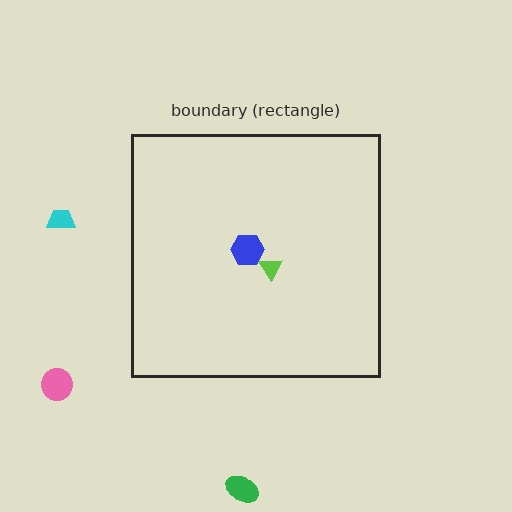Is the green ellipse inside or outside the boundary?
Outside.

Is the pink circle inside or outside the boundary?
Outside.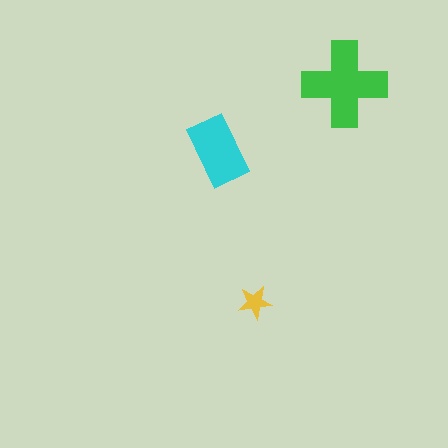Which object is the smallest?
The yellow star.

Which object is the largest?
The green cross.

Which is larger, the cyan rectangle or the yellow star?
The cyan rectangle.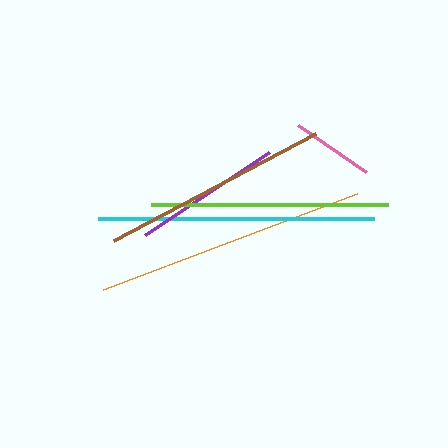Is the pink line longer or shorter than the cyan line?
The cyan line is longer than the pink line.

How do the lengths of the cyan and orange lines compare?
The cyan and orange lines are approximately the same length.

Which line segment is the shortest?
The pink line is the shortest at approximately 82 pixels.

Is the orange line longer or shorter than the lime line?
The orange line is longer than the lime line.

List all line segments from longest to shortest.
From longest to shortest: cyan, orange, lime, brown, purple, pink.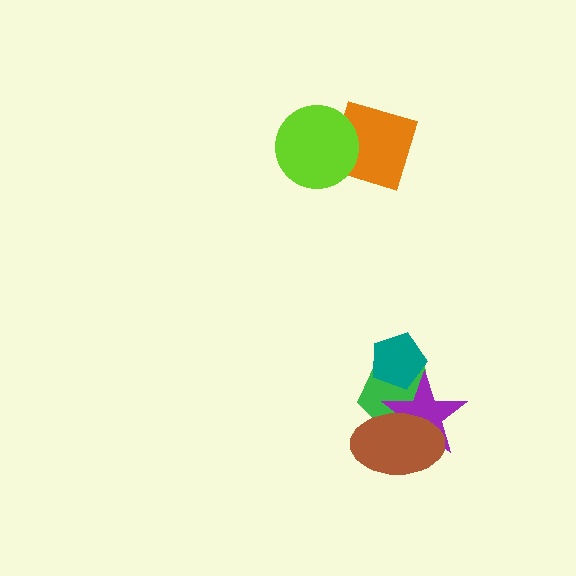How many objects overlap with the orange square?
1 object overlaps with the orange square.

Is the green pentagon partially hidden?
Yes, it is partially covered by another shape.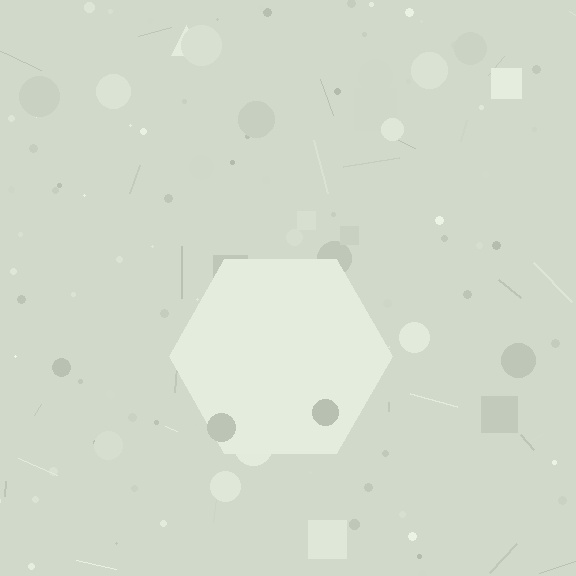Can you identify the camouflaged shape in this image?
The camouflaged shape is a hexagon.